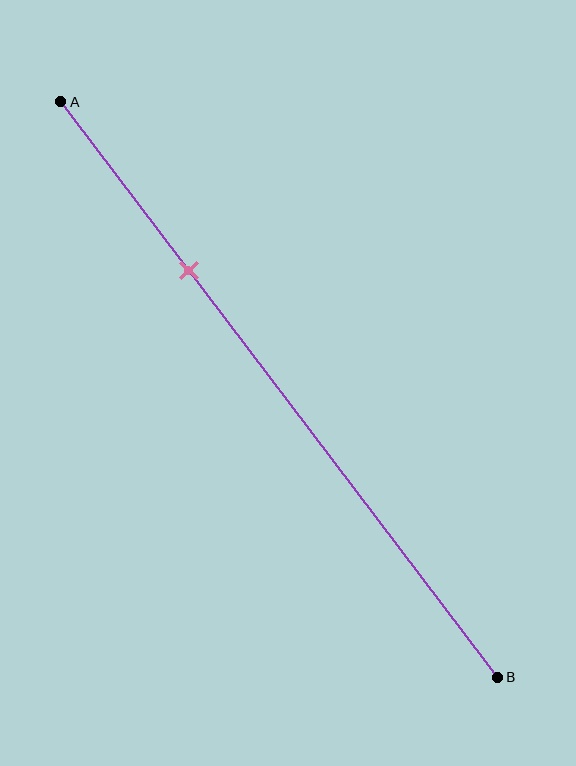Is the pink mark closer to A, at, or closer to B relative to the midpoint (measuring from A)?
The pink mark is closer to point A than the midpoint of segment AB.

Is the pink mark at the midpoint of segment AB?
No, the mark is at about 30% from A, not at the 50% midpoint.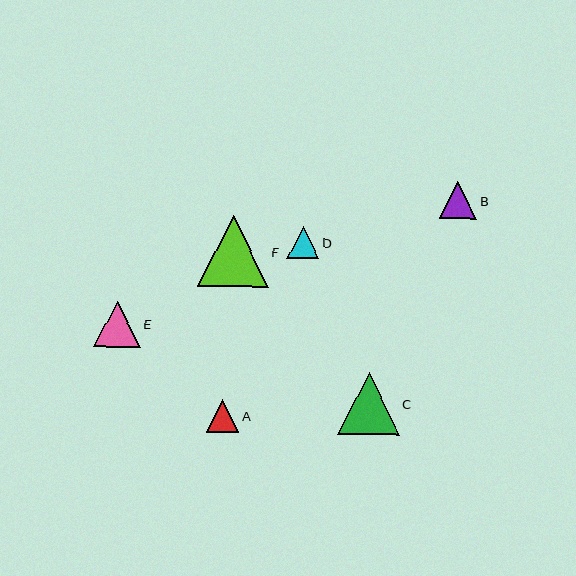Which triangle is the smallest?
Triangle D is the smallest with a size of approximately 32 pixels.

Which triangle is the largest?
Triangle F is the largest with a size of approximately 71 pixels.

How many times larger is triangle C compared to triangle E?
Triangle C is approximately 1.3 times the size of triangle E.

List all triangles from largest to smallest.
From largest to smallest: F, C, E, B, A, D.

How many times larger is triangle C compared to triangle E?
Triangle C is approximately 1.3 times the size of triangle E.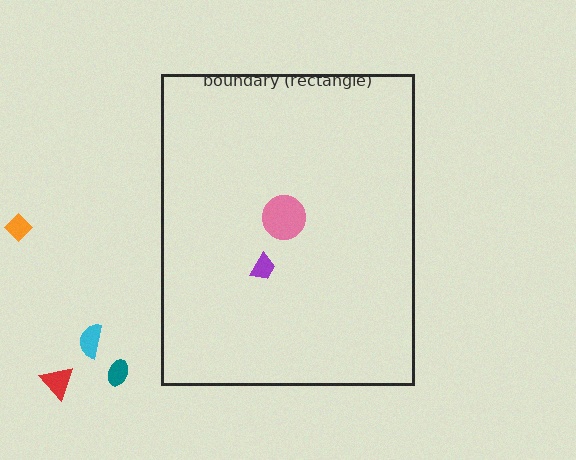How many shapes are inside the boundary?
2 inside, 4 outside.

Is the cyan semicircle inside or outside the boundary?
Outside.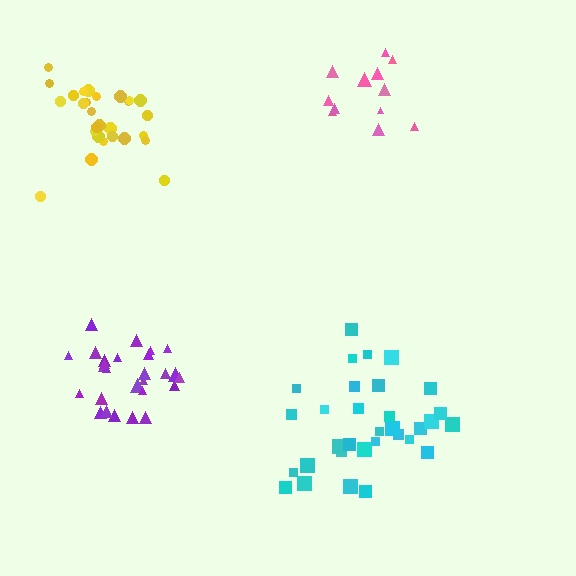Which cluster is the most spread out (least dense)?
Pink.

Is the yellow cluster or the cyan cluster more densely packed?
Yellow.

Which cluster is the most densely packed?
Yellow.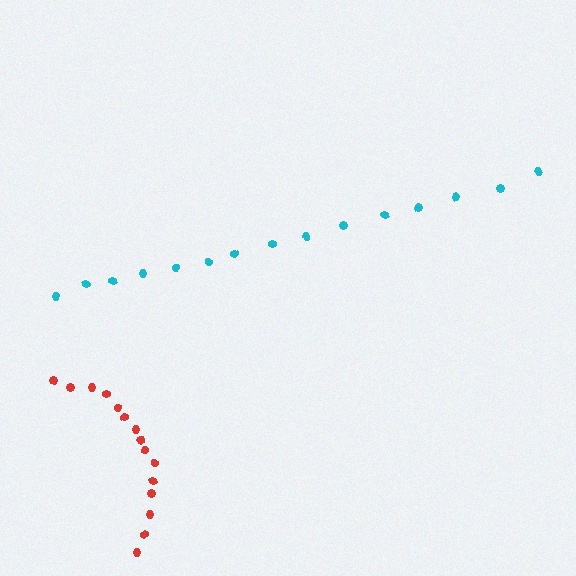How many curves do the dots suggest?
There are 2 distinct paths.